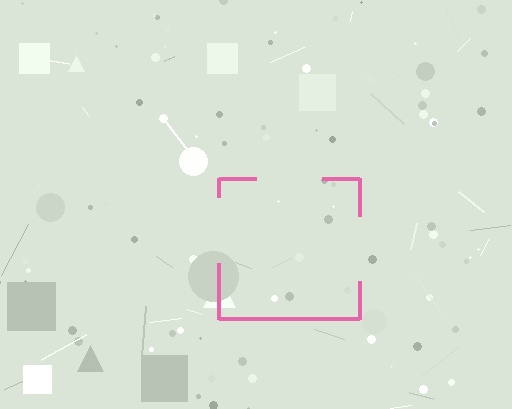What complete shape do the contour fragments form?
The contour fragments form a square.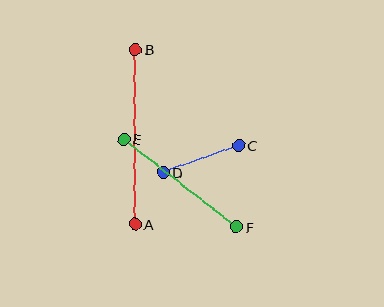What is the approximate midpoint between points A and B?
The midpoint is at approximately (135, 137) pixels.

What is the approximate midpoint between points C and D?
The midpoint is at approximately (201, 159) pixels.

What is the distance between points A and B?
The distance is approximately 175 pixels.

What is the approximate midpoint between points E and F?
The midpoint is at approximately (180, 183) pixels.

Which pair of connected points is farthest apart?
Points A and B are farthest apart.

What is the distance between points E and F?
The distance is approximately 143 pixels.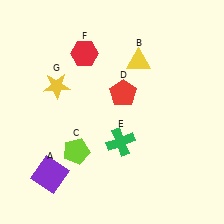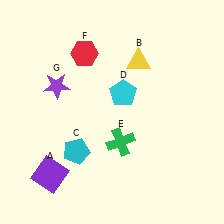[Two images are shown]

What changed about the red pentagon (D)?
In Image 1, D is red. In Image 2, it changed to cyan.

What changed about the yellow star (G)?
In Image 1, G is yellow. In Image 2, it changed to purple.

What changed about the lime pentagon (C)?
In Image 1, C is lime. In Image 2, it changed to cyan.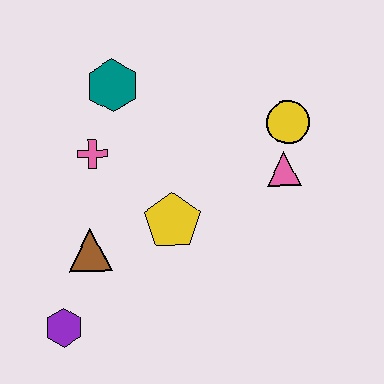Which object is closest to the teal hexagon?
The pink cross is closest to the teal hexagon.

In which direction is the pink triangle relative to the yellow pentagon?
The pink triangle is to the right of the yellow pentagon.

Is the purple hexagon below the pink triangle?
Yes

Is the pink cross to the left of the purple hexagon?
No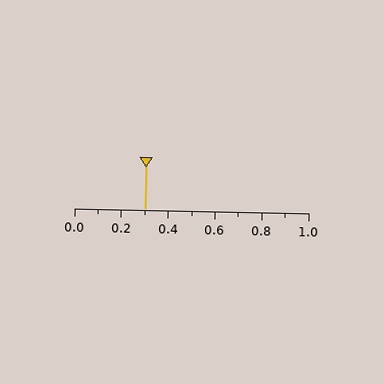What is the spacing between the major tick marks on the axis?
The major ticks are spaced 0.2 apart.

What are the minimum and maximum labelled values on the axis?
The axis runs from 0.0 to 1.0.